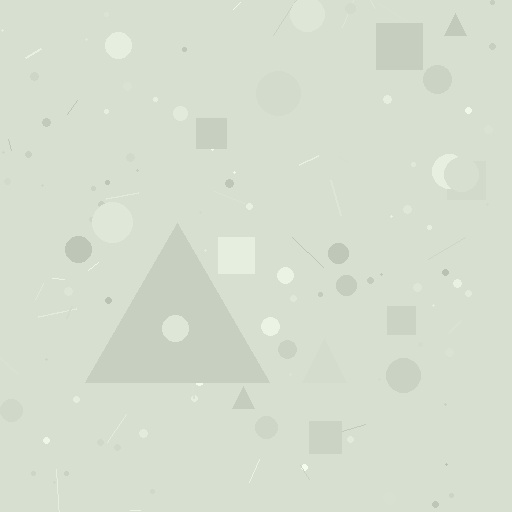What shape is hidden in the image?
A triangle is hidden in the image.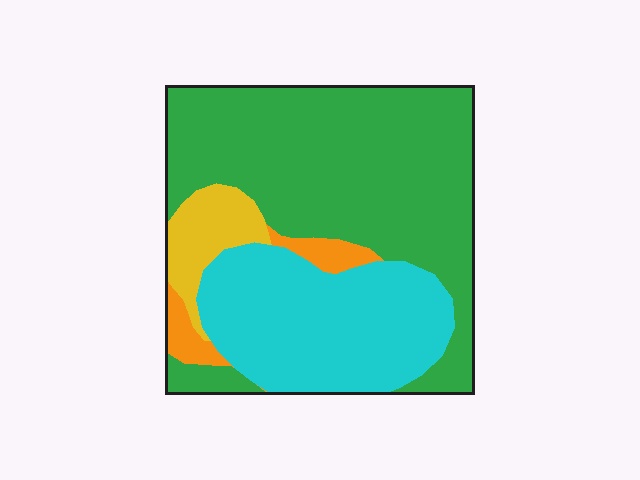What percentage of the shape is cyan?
Cyan covers 32% of the shape.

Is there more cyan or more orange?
Cyan.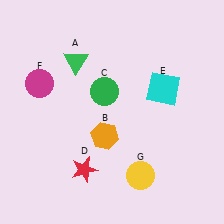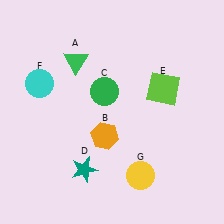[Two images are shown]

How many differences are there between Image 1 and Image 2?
There are 3 differences between the two images.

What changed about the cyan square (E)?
In Image 1, E is cyan. In Image 2, it changed to lime.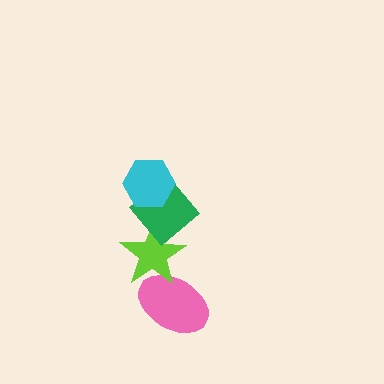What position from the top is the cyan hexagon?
The cyan hexagon is 1st from the top.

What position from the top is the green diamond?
The green diamond is 2nd from the top.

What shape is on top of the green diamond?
The cyan hexagon is on top of the green diamond.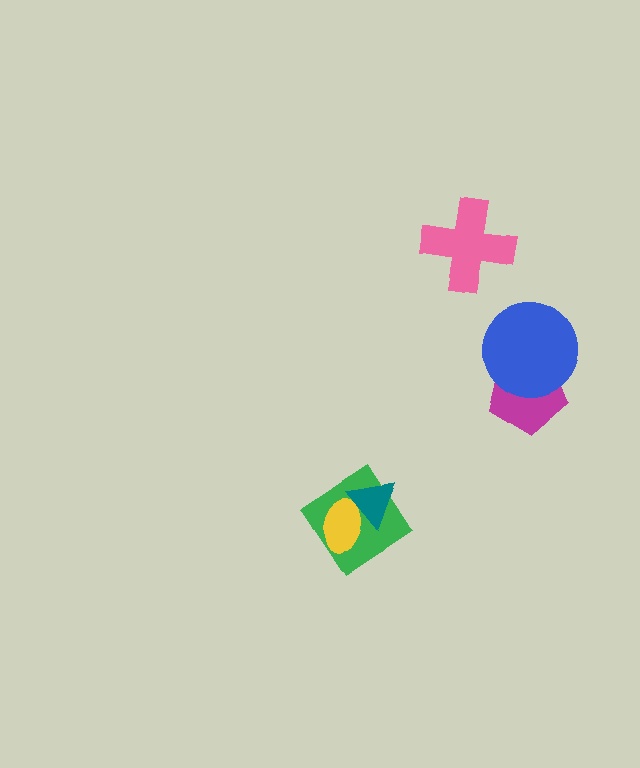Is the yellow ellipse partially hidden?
Yes, it is partially covered by another shape.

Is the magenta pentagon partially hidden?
Yes, it is partially covered by another shape.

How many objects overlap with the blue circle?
1 object overlaps with the blue circle.